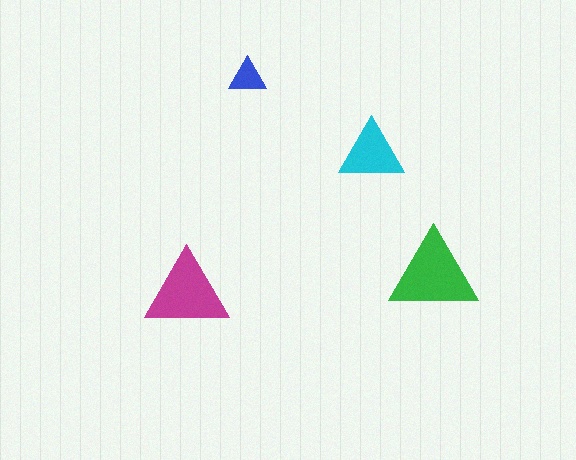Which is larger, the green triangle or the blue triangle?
The green one.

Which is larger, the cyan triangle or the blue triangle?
The cyan one.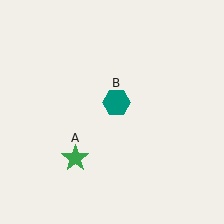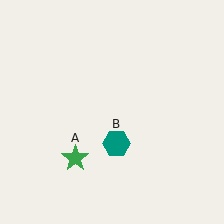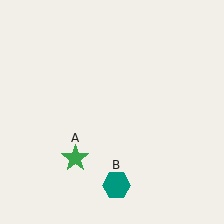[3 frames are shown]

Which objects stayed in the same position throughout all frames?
Green star (object A) remained stationary.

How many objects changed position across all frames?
1 object changed position: teal hexagon (object B).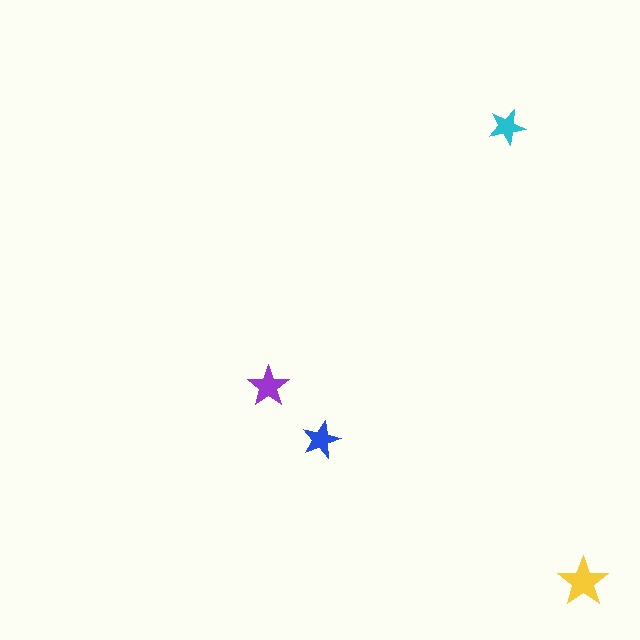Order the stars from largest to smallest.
the yellow one, the purple one, the blue one, the cyan one.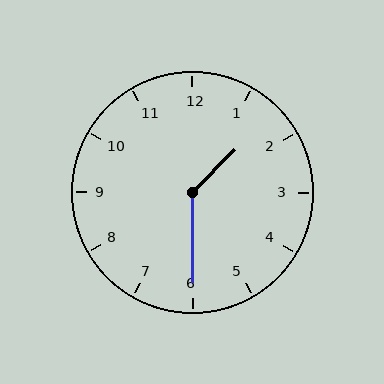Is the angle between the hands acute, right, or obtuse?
It is obtuse.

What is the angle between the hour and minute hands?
Approximately 135 degrees.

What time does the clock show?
1:30.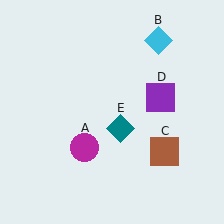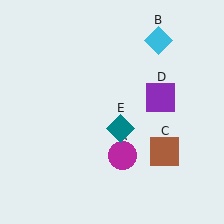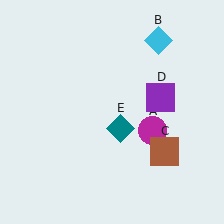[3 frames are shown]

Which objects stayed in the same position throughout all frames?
Cyan diamond (object B) and brown square (object C) and purple square (object D) and teal diamond (object E) remained stationary.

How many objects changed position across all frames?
1 object changed position: magenta circle (object A).